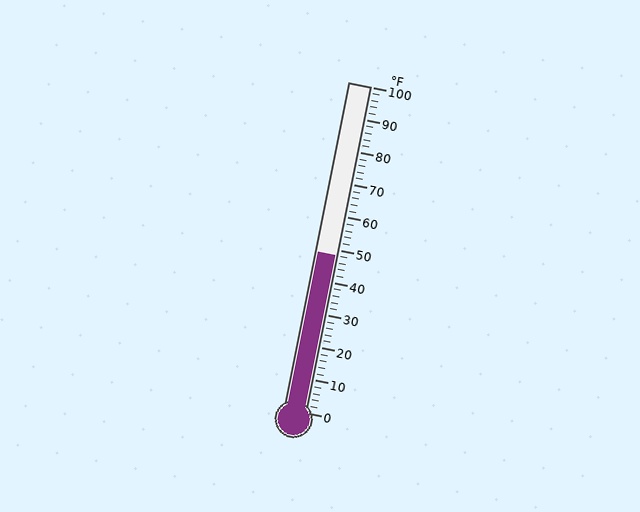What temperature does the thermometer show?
The thermometer shows approximately 48°F.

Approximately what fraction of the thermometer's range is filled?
The thermometer is filled to approximately 50% of its range.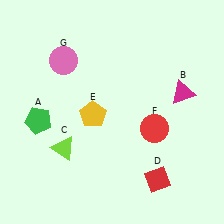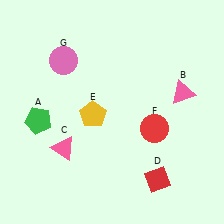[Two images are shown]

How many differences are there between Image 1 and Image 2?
There are 2 differences between the two images.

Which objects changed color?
B changed from magenta to pink. C changed from lime to pink.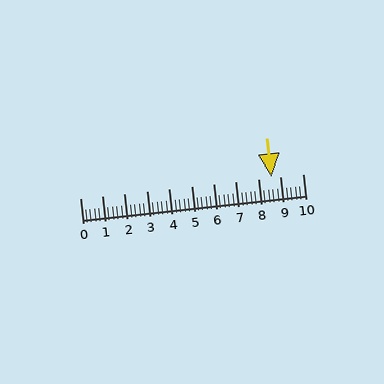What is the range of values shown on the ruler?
The ruler shows values from 0 to 10.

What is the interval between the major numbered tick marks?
The major tick marks are spaced 1 units apart.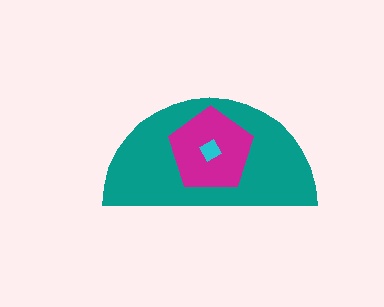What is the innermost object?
The cyan diamond.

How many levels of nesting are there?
3.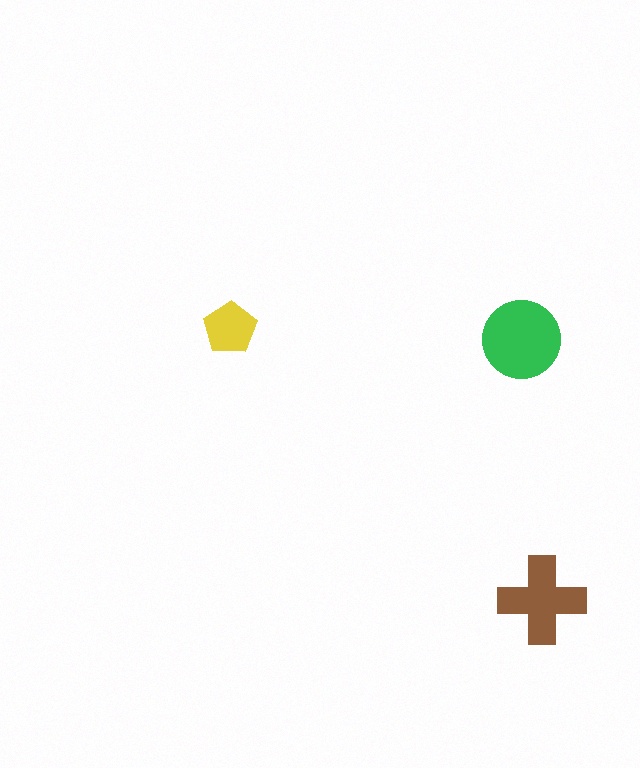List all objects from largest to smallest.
The green circle, the brown cross, the yellow pentagon.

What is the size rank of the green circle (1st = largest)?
1st.